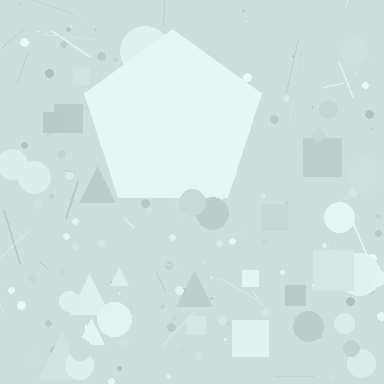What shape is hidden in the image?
A pentagon is hidden in the image.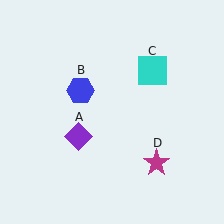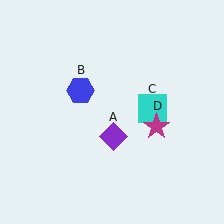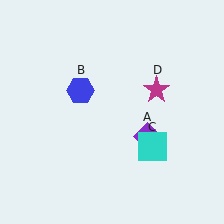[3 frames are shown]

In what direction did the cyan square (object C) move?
The cyan square (object C) moved down.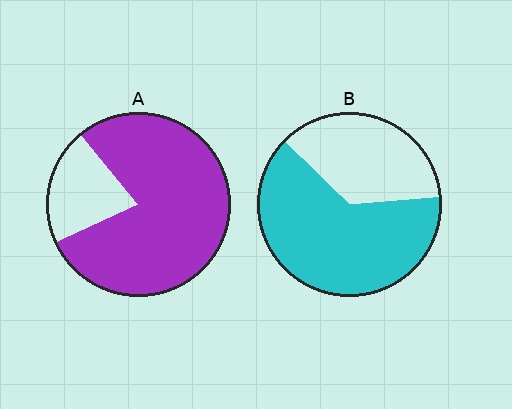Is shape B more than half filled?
Yes.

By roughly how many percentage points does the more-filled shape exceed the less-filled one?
By roughly 15 percentage points (A over B).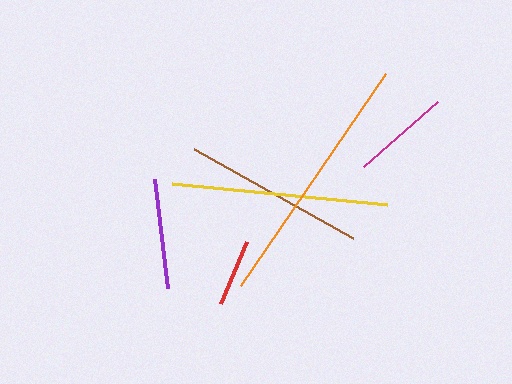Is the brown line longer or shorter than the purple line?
The brown line is longer than the purple line.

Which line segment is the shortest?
The red line is the shortest at approximately 67 pixels.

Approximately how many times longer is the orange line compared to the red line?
The orange line is approximately 3.8 times the length of the red line.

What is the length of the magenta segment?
The magenta segment is approximately 99 pixels long.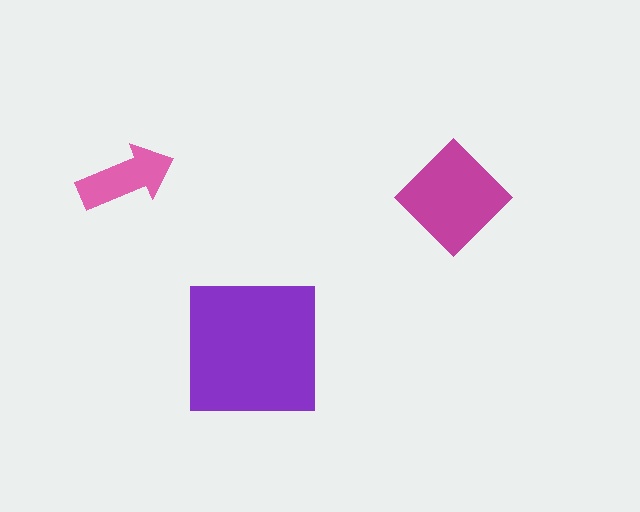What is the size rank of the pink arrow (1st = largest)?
3rd.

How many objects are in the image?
There are 3 objects in the image.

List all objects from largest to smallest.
The purple square, the magenta diamond, the pink arrow.